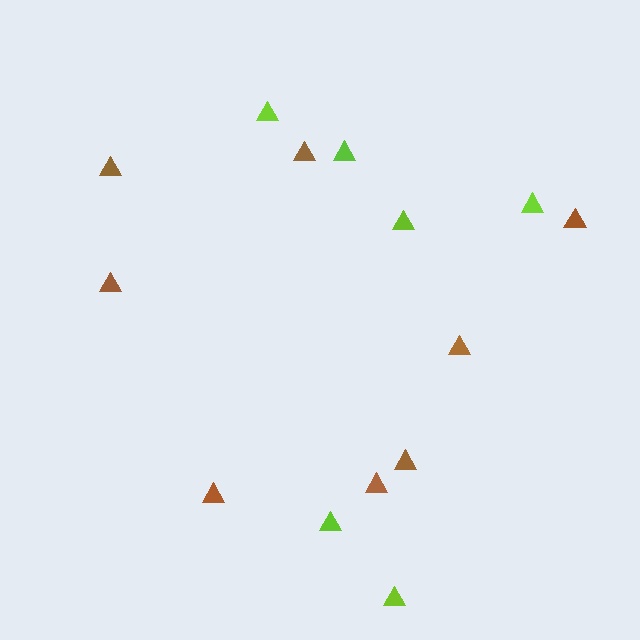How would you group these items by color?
There are 2 groups: one group of brown triangles (8) and one group of lime triangles (6).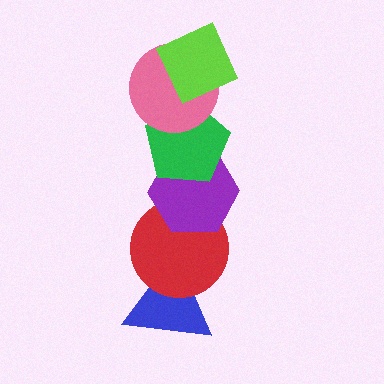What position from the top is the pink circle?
The pink circle is 2nd from the top.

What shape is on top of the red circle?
The purple hexagon is on top of the red circle.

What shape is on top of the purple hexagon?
The green pentagon is on top of the purple hexagon.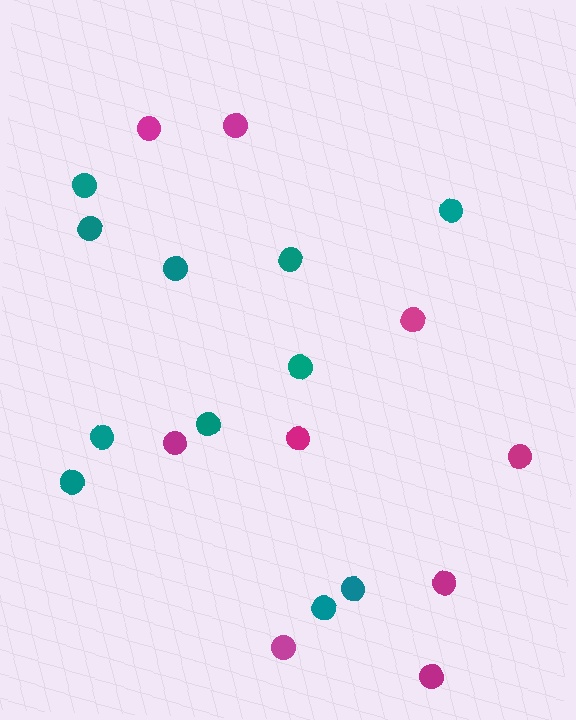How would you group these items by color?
There are 2 groups: one group of teal circles (11) and one group of magenta circles (9).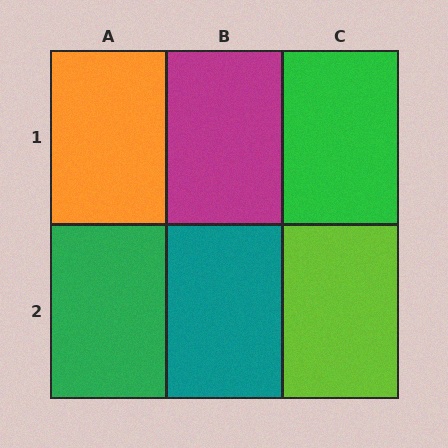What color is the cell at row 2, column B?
Teal.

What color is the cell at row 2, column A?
Green.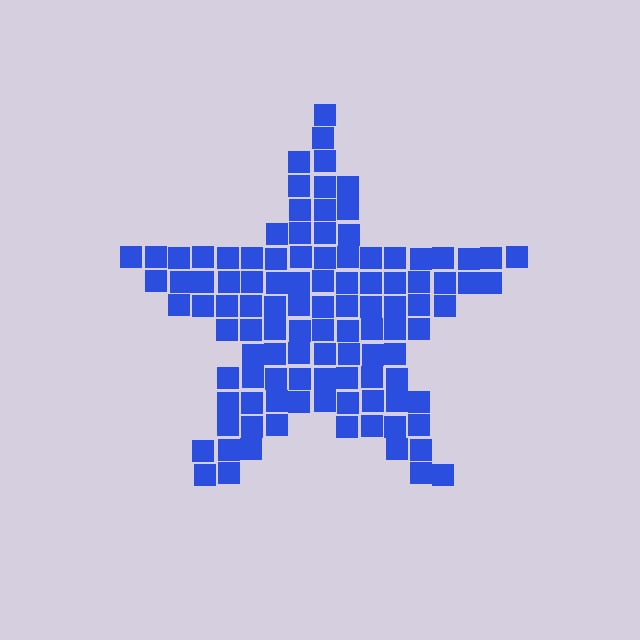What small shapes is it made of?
It is made of small squares.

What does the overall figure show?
The overall figure shows a star.